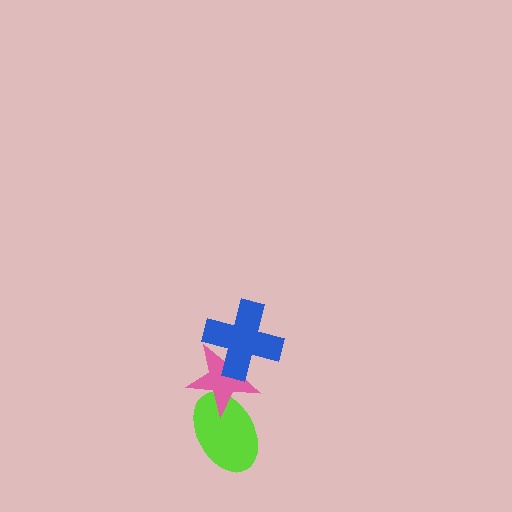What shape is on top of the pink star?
The blue cross is on top of the pink star.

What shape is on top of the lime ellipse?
The pink star is on top of the lime ellipse.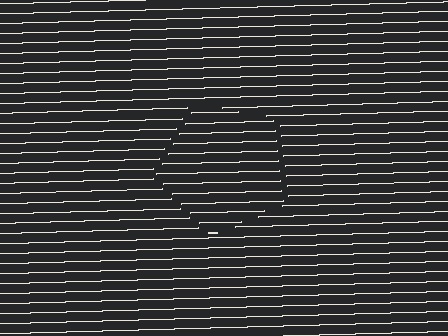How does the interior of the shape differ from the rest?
The interior of the shape contains the same grating, shifted by half a period — the contour is defined by the phase discontinuity where line-ends from the inner and outer gratings abut.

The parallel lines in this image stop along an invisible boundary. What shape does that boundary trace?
An illusory pentagon. The interior of the shape contains the same grating, shifted by half a period — the contour is defined by the phase discontinuity where line-ends from the inner and outer gratings abut.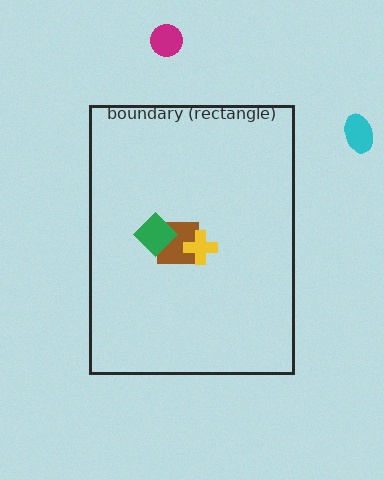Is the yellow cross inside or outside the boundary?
Inside.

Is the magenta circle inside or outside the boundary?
Outside.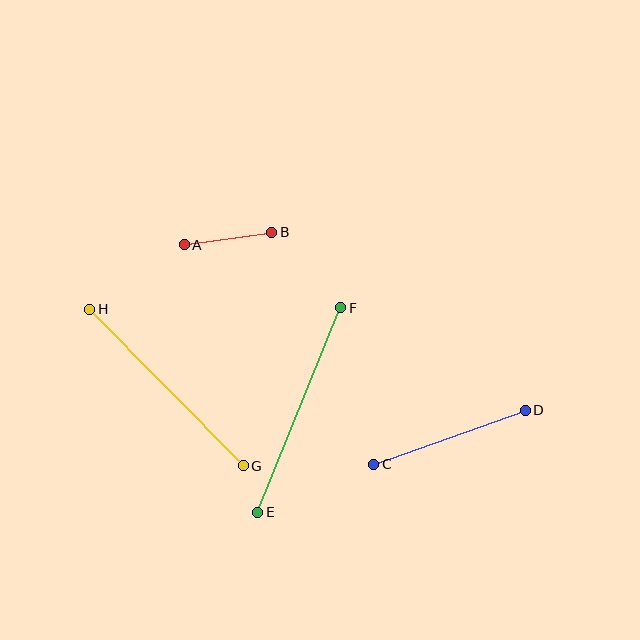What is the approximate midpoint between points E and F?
The midpoint is at approximately (299, 410) pixels.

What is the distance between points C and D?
The distance is approximately 161 pixels.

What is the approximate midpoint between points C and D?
The midpoint is at approximately (449, 437) pixels.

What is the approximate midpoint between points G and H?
The midpoint is at approximately (167, 388) pixels.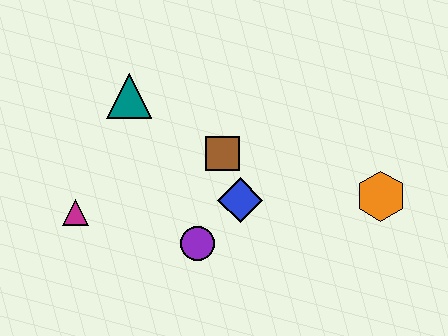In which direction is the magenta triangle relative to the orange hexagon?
The magenta triangle is to the left of the orange hexagon.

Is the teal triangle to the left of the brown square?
Yes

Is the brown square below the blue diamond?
No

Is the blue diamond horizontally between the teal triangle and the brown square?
No